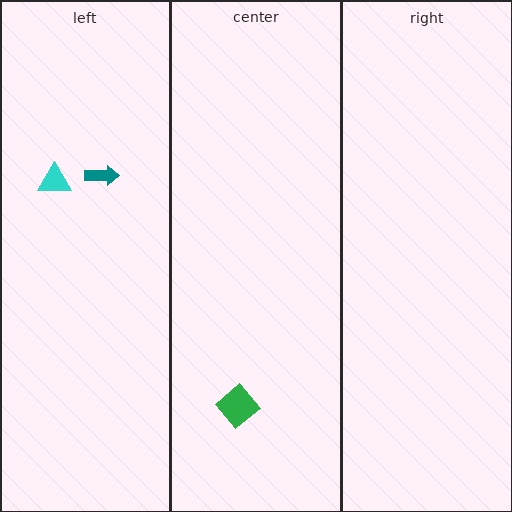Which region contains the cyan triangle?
The left region.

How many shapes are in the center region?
1.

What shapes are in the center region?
The green diamond.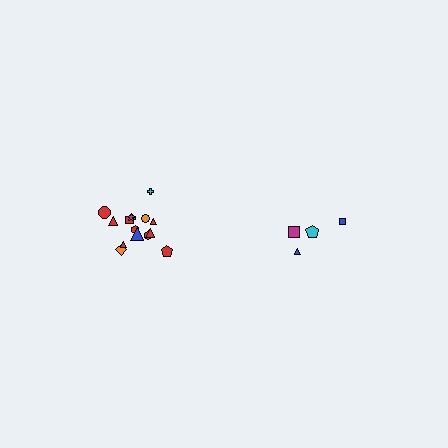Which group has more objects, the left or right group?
The left group.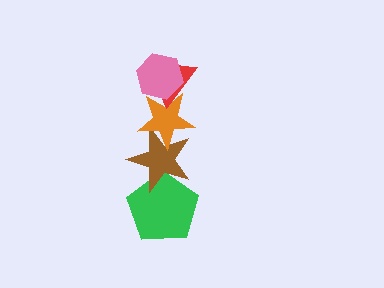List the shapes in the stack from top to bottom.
From top to bottom: the pink hexagon, the red triangle, the orange star, the brown star, the green pentagon.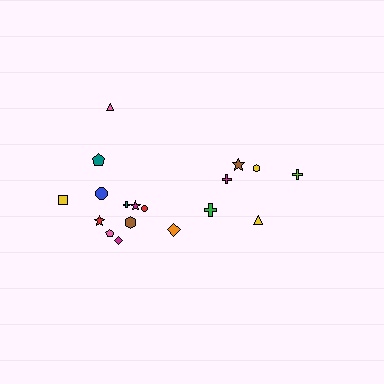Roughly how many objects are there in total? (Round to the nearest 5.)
Roughly 20 objects in total.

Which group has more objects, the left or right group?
The left group.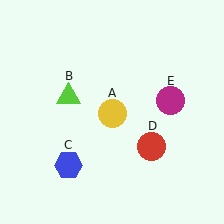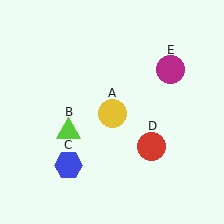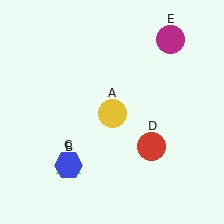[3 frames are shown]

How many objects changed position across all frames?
2 objects changed position: lime triangle (object B), magenta circle (object E).